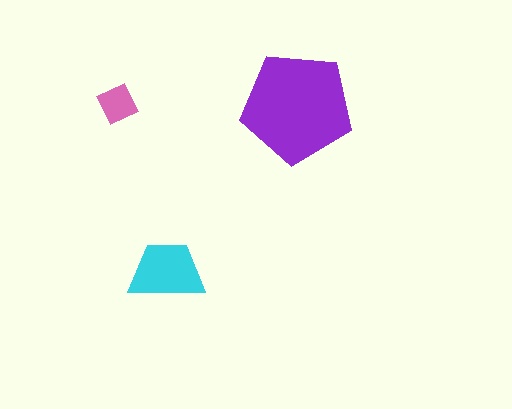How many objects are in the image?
There are 3 objects in the image.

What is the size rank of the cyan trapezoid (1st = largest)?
2nd.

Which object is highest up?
The pink diamond is topmost.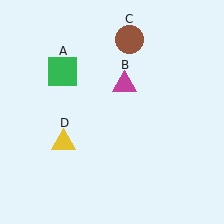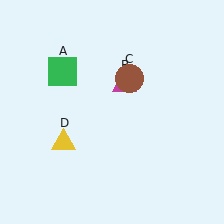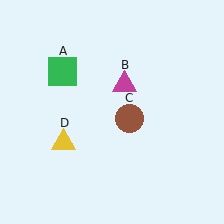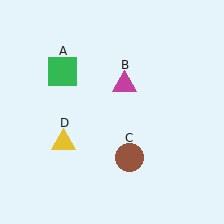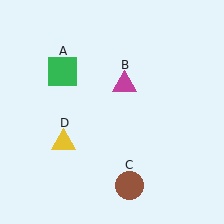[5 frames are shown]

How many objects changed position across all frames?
1 object changed position: brown circle (object C).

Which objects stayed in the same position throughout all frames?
Green square (object A) and magenta triangle (object B) and yellow triangle (object D) remained stationary.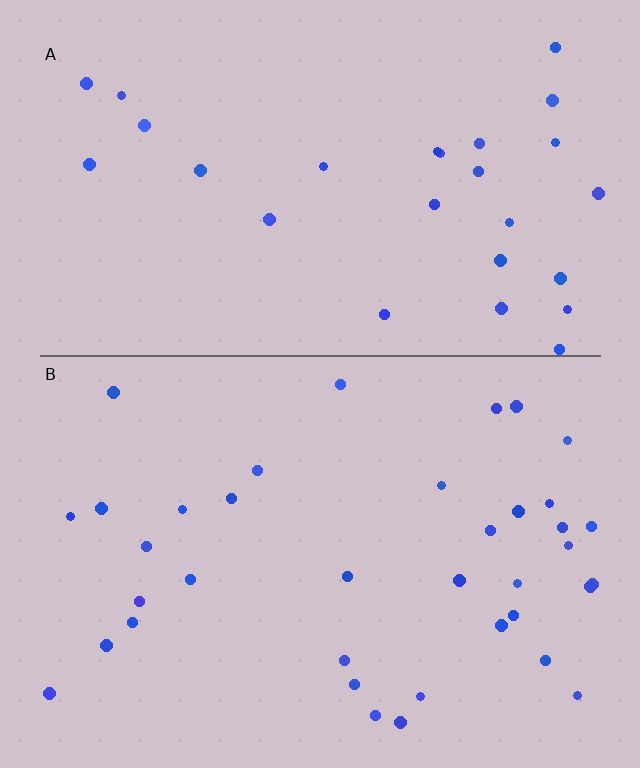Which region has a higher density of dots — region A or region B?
B (the bottom).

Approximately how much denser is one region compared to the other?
Approximately 1.4× — region B over region A.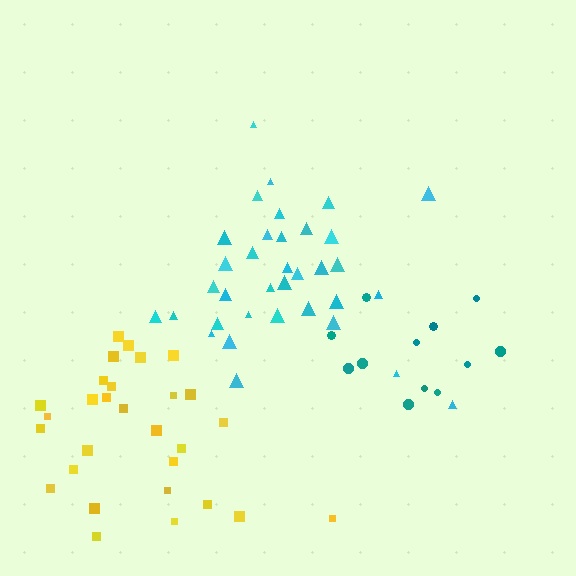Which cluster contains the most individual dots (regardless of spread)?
Cyan (35).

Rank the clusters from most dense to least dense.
cyan, teal, yellow.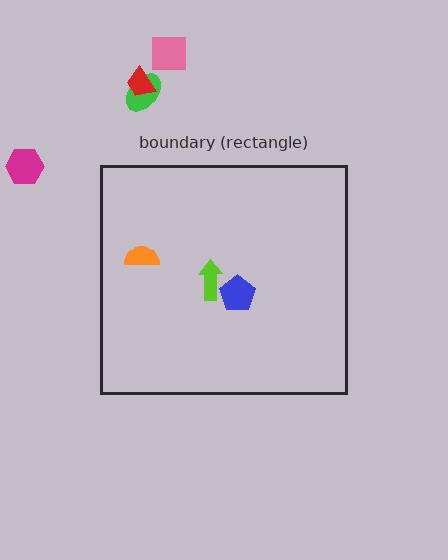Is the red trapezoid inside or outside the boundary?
Outside.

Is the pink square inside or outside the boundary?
Outside.